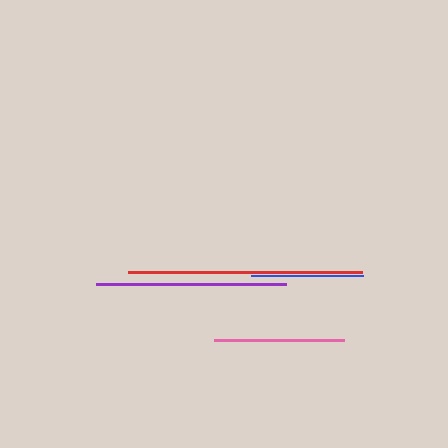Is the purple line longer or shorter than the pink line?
The purple line is longer than the pink line.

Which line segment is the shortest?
The blue line is the shortest at approximately 112 pixels.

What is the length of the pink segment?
The pink segment is approximately 130 pixels long.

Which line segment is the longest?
The red line is the longest at approximately 234 pixels.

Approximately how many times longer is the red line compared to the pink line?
The red line is approximately 1.8 times the length of the pink line.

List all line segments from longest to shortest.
From longest to shortest: red, purple, pink, blue.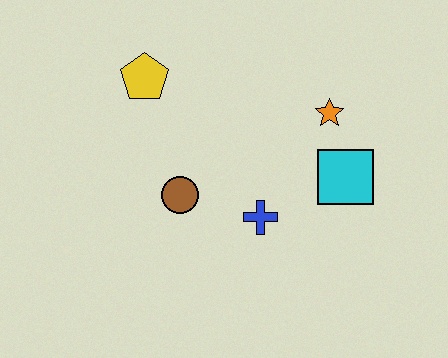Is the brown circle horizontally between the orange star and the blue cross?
No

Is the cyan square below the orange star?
Yes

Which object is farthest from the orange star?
The yellow pentagon is farthest from the orange star.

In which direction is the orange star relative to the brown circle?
The orange star is to the right of the brown circle.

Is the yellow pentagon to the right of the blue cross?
No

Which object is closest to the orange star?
The cyan square is closest to the orange star.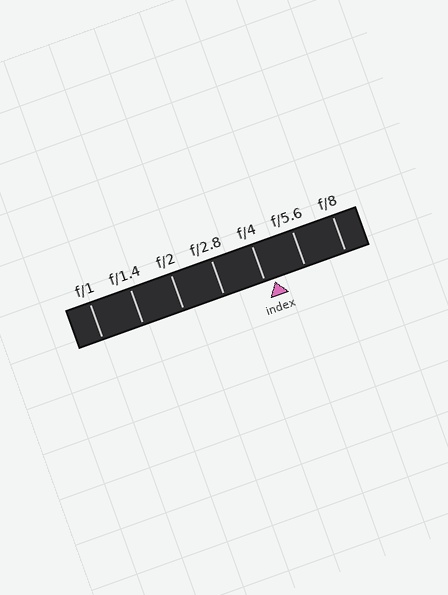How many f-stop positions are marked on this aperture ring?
There are 7 f-stop positions marked.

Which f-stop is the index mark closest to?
The index mark is closest to f/4.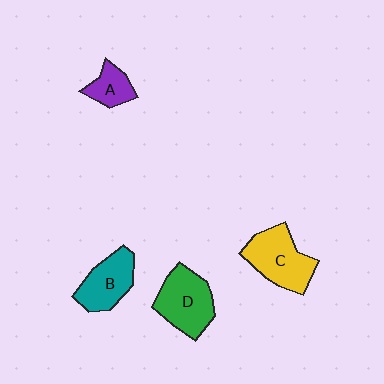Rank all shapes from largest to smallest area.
From largest to smallest: C (yellow), D (green), B (teal), A (purple).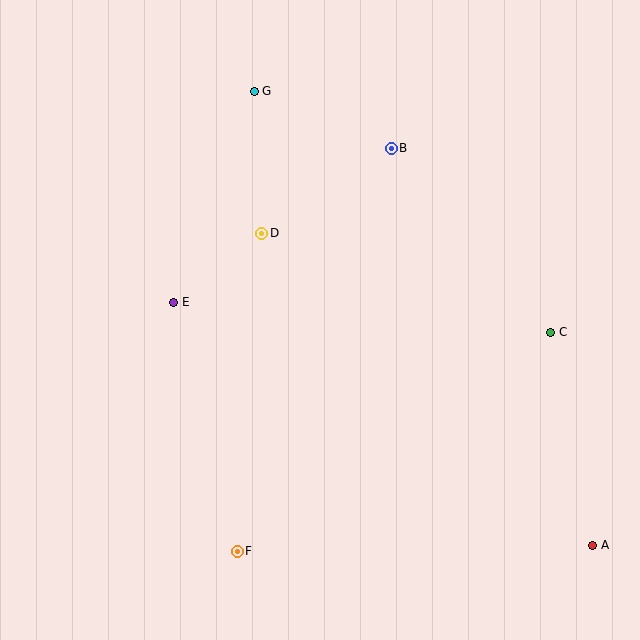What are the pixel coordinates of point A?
Point A is at (593, 545).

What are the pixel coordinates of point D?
Point D is at (262, 233).